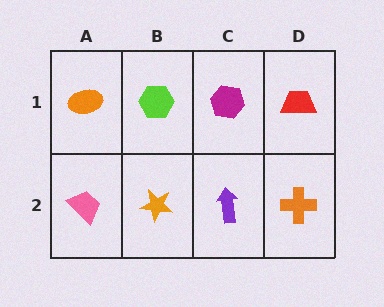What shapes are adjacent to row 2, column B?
A lime hexagon (row 1, column B), a pink trapezoid (row 2, column A), a purple arrow (row 2, column C).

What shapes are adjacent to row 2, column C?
A magenta hexagon (row 1, column C), an orange star (row 2, column B), an orange cross (row 2, column D).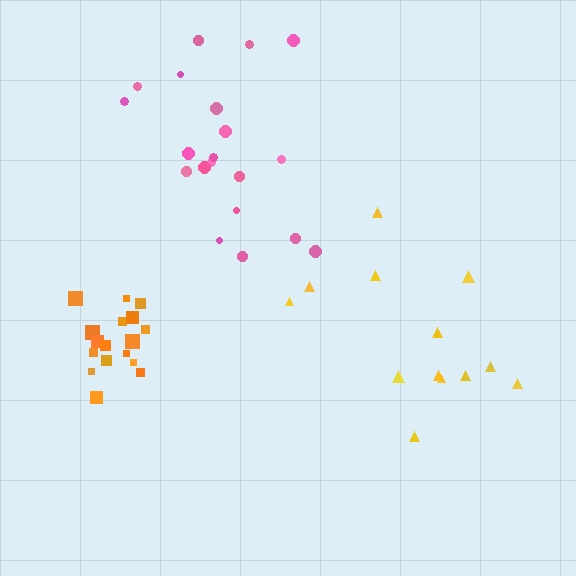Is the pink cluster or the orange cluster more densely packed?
Orange.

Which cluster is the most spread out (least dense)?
Yellow.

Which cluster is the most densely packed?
Orange.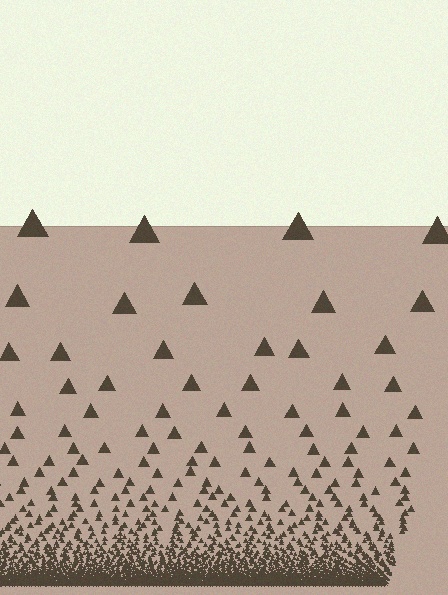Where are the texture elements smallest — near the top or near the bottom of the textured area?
Near the bottom.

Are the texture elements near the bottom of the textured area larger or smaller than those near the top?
Smaller. The gradient is inverted — elements near the bottom are smaller and denser.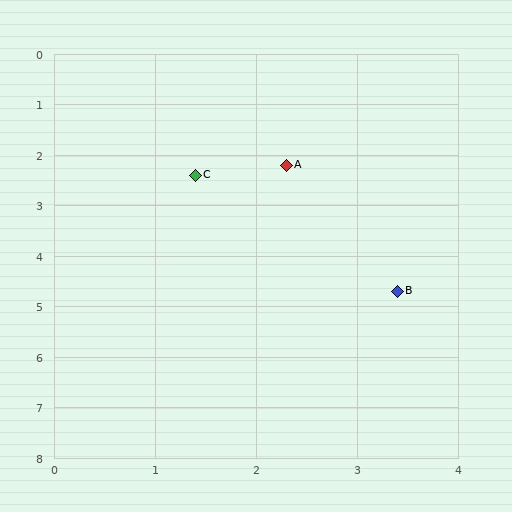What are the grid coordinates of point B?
Point B is at approximately (3.4, 4.7).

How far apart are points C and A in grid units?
Points C and A are about 0.9 grid units apart.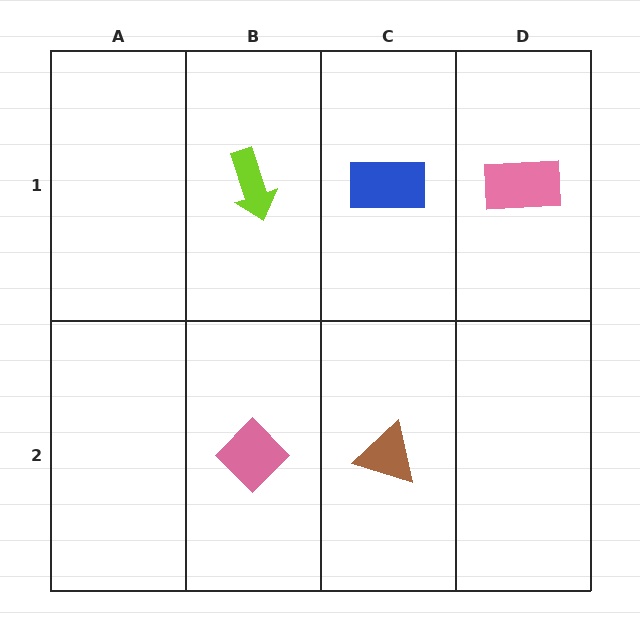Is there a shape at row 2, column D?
No, that cell is empty.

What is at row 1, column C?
A blue rectangle.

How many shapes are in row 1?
3 shapes.